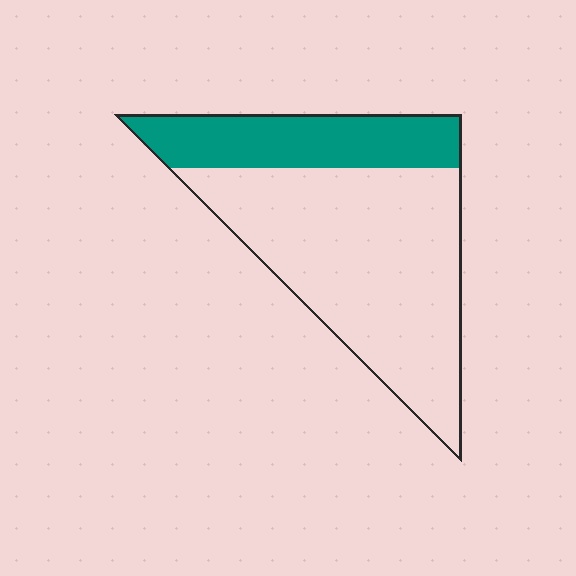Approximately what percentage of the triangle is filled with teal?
Approximately 30%.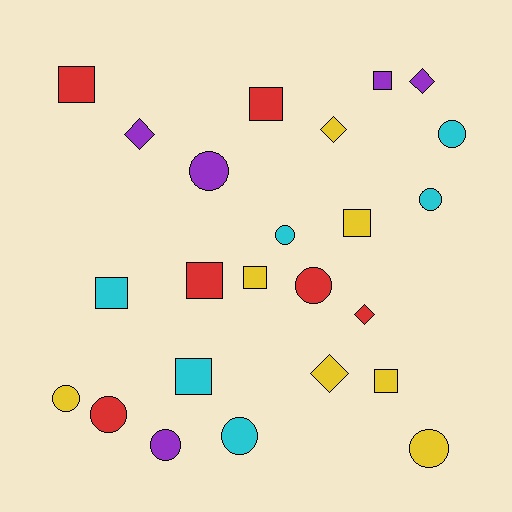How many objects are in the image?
There are 24 objects.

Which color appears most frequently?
Yellow, with 7 objects.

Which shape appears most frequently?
Circle, with 10 objects.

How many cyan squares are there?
There are 2 cyan squares.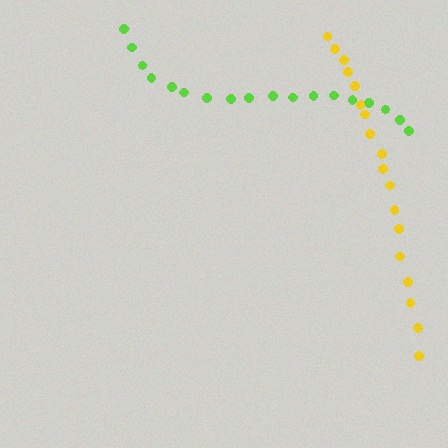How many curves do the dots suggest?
There are 2 distinct paths.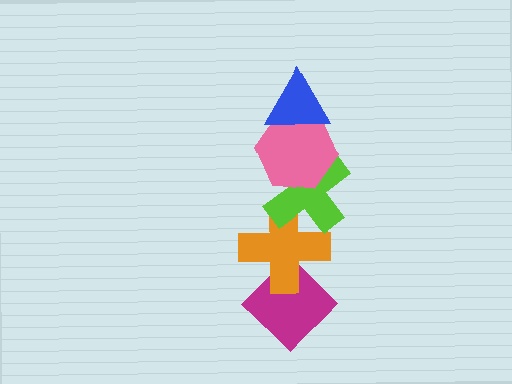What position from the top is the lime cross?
The lime cross is 3rd from the top.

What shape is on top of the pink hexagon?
The blue triangle is on top of the pink hexagon.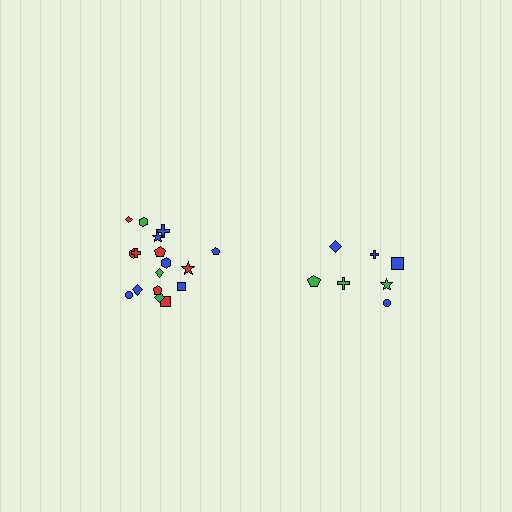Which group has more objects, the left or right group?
The left group.